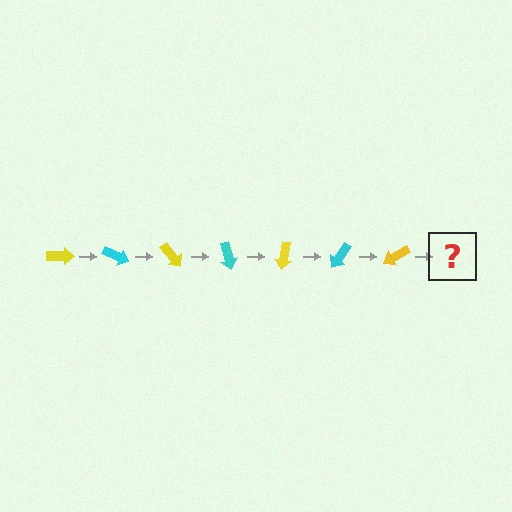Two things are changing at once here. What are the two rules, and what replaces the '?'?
The two rules are that it rotates 25 degrees each step and the color cycles through yellow and cyan. The '?' should be a cyan arrow, rotated 175 degrees from the start.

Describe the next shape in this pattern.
It should be a cyan arrow, rotated 175 degrees from the start.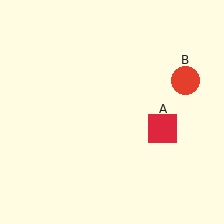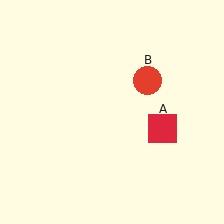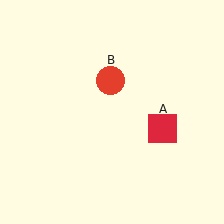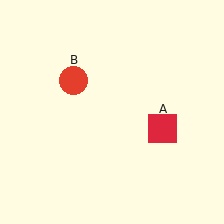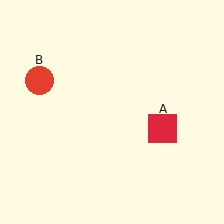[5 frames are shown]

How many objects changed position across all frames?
1 object changed position: red circle (object B).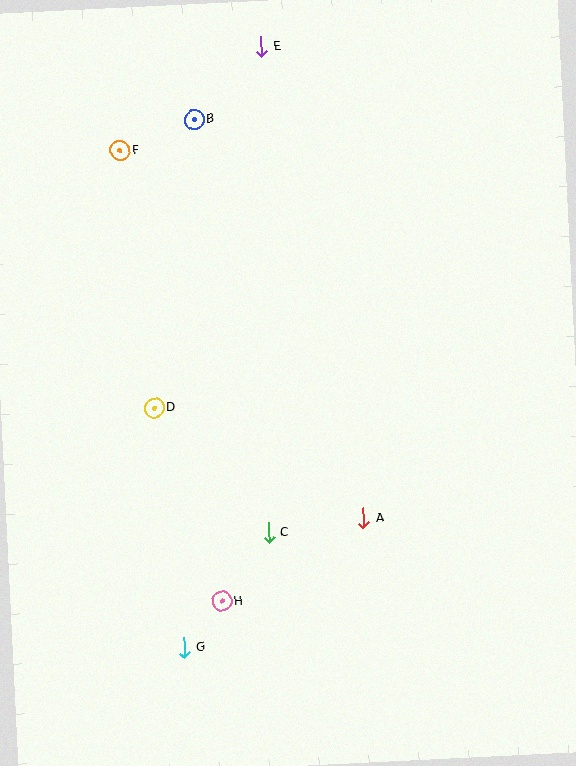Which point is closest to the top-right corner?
Point E is closest to the top-right corner.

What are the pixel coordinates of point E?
Point E is at (261, 47).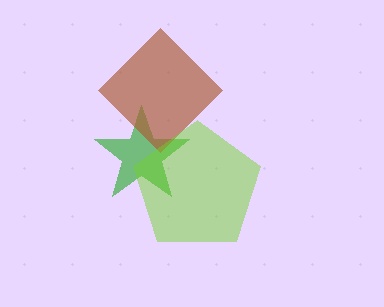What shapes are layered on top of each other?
The layered shapes are: a green star, a brown diamond, a lime pentagon.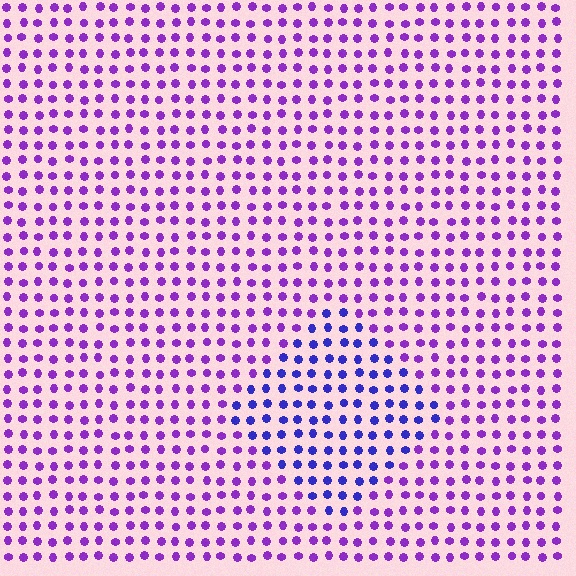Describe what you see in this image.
The image is filled with small purple elements in a uniform arrangement. A diamond-shaped region is visible where the elements are tinted to a slightly different hue, forming a subtle color boundary.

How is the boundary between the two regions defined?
The boundary is defined purely by a slight shift in hue (about 36 degrees). Spacing, size, and orientation are identical on both sides.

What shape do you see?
I see a diamond.